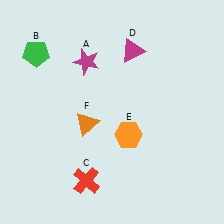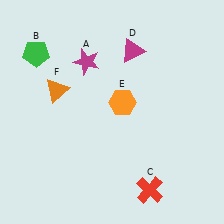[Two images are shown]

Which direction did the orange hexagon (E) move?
The orange hexagon (E) moved up.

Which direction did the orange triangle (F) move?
The orange triangle (F) moved up.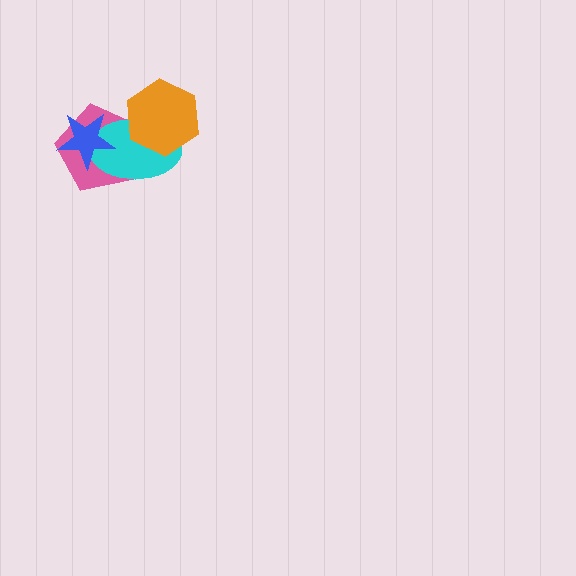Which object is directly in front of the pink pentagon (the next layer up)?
The cyan ellipse is directly in front of the pink pentagon.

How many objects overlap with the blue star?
2 objects overlap with the blue star.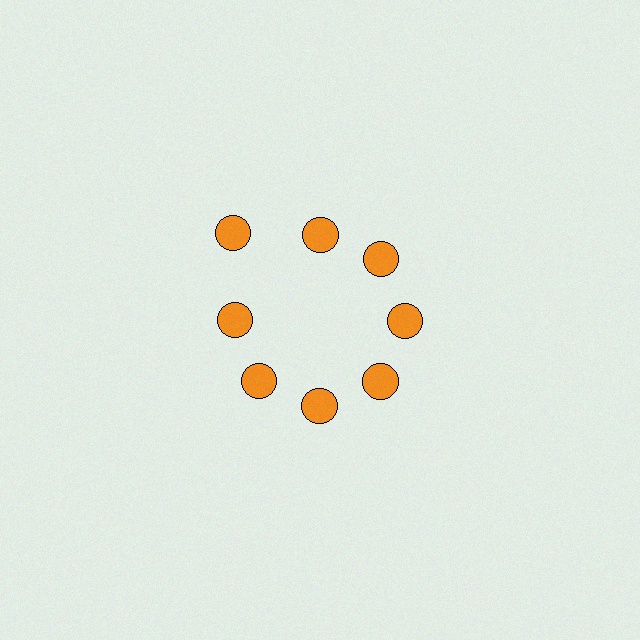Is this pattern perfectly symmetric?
No. The 8 orange circles are arranged in a ring, but one element near the 10 o'clock position is pushed outward from the center, breaking the 8-fold rotational symmetry.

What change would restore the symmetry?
The symmetry would be restored by moving it inward, back onto the ring so that all 8 circles sit at equal angles and equal distance from the center.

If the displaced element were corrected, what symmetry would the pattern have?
It would have 8-fold rotational symmetry — the pattern would map onto itself every 45 degrees.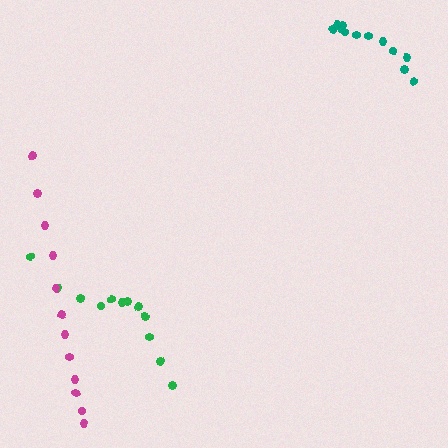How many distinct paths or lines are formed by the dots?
There are 3 distinct paths.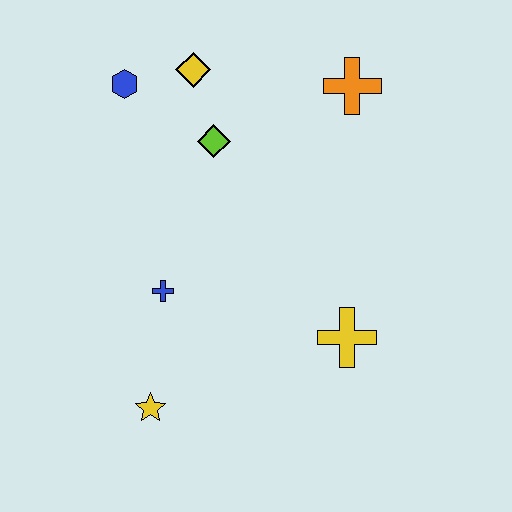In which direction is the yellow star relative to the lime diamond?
The yellow star is below the lime diamond.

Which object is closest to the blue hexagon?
The yellow diamond is closest to the blue hexagon.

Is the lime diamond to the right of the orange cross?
No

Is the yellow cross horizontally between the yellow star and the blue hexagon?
No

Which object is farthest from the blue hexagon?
The yellow cross is farthest from the blue hexagon.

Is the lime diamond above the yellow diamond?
No